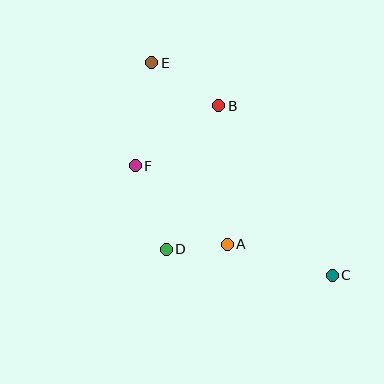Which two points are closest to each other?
Points A and D are closest to each other.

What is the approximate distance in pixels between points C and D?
The distance between C and D is approximately 168 pixels.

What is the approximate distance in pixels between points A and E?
The distance between A and E is approximately 196 pixels.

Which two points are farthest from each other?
Points C and E are farthest from each other.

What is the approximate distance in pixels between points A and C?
The distance between A and C is approximately 109 pixels.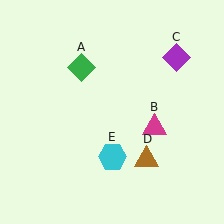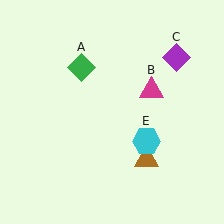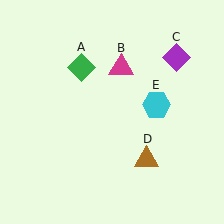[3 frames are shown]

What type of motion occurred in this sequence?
The magenta triangle (object B), cyan hexagon (object E) rotated counterclockwise around the center of the scene.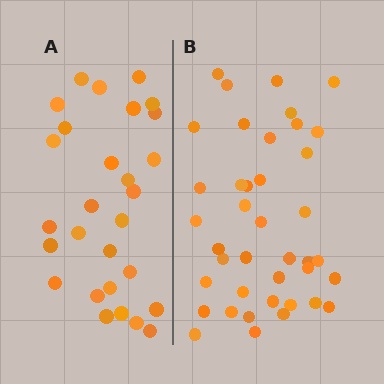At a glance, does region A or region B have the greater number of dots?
Region B (the right region) has more dots.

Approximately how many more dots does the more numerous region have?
Region B has roughly 12 or so more dots than region A.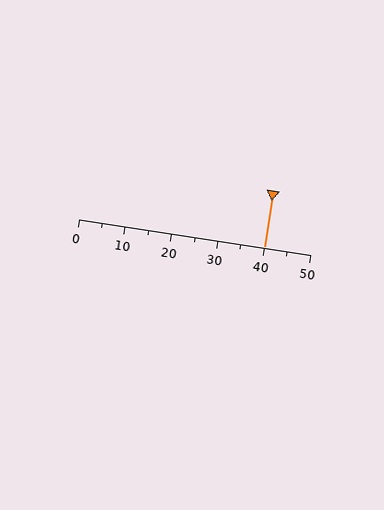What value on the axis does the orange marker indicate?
The marker indicates approximately 40.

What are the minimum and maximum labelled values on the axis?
The axis runs from 0 to 50.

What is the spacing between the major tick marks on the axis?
The major ticks are spaced 10 apart.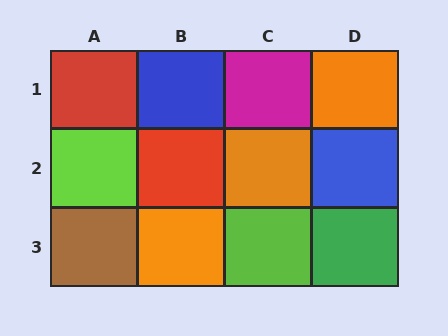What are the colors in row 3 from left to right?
Brown, orange, lime, green.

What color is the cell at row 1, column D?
Orange.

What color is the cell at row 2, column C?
Orange.